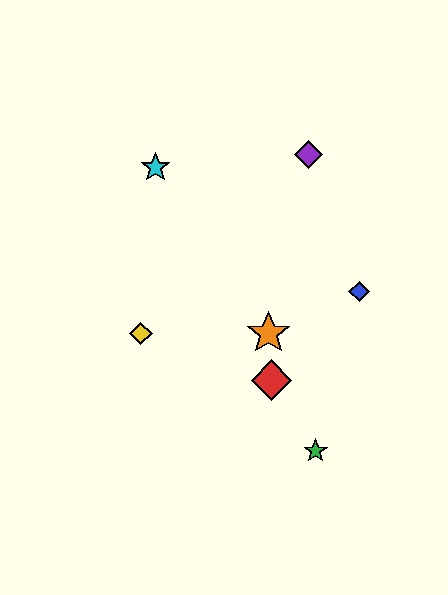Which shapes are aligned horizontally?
The yellow diamond, the orange star are aligned horizontally.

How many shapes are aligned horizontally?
2 shapes (the yellow diamond, the orange star) are aligned horizontally.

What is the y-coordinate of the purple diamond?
The purple diamond is at y≈155.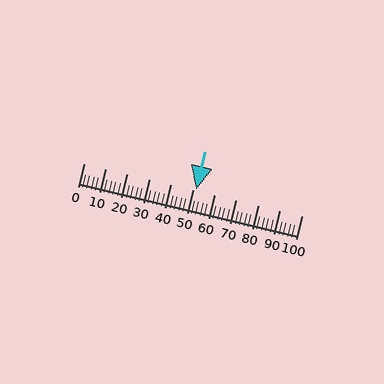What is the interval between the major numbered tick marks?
The major tick marks are spaced 10 units apart.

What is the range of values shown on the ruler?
The ruler shows values from 0 to 100.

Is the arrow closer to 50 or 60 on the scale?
The arrow is closer to 50.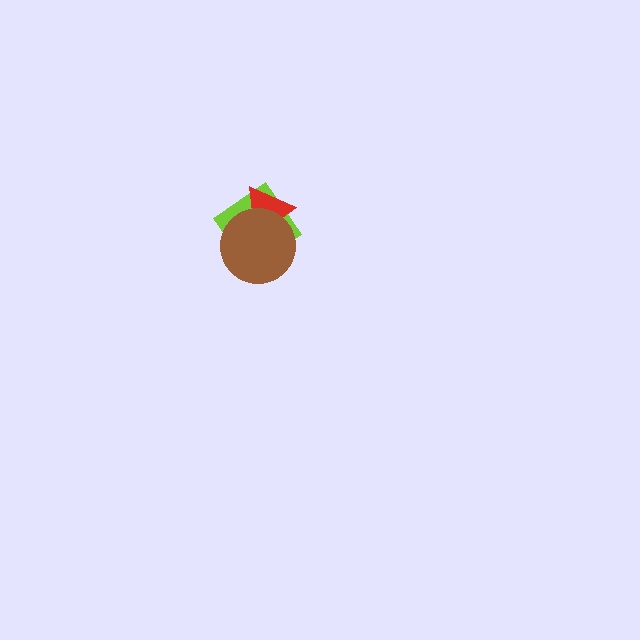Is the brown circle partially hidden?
No, no other shape covers it.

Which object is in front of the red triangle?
The brown circle is in front of the red triangle.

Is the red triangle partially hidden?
Yes, it is partially covered by another shape.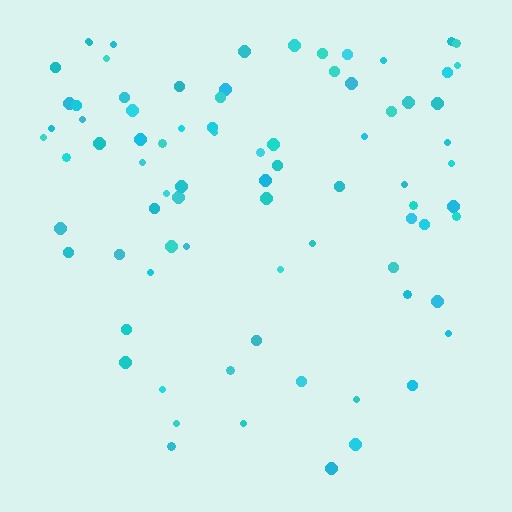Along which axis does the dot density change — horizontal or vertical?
Vertical.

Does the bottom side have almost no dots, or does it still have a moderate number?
Still a moderate number, just noticeably fewer than the top.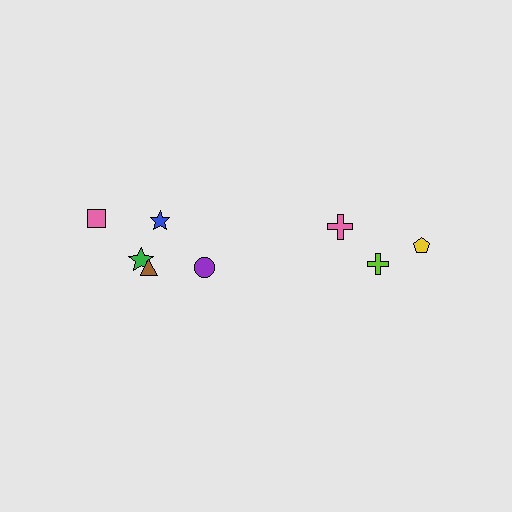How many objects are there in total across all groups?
There are 8 objects.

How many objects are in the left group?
There are 5 objects.